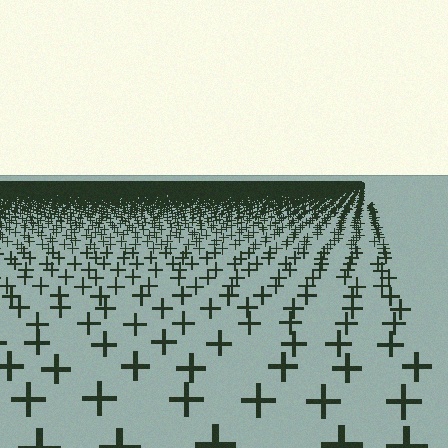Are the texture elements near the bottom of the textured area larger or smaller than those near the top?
Larger. Near the bottom, elements are closer to the viewer and appear at a bigger on-screen size.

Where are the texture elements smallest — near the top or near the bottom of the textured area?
Near the top.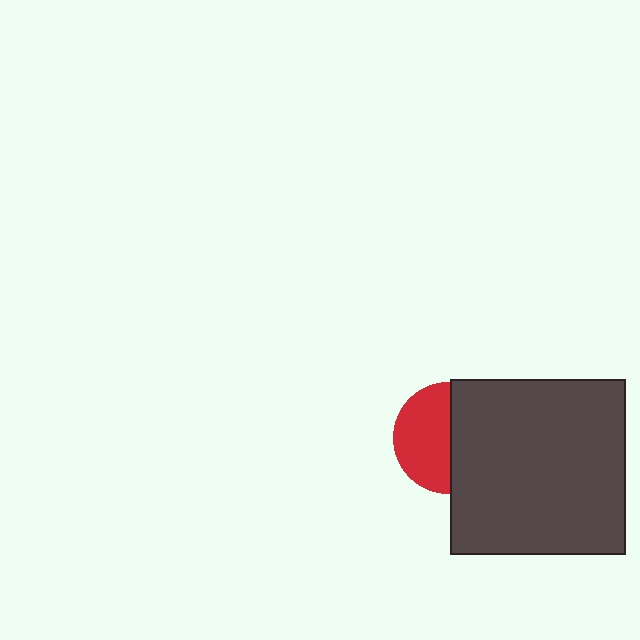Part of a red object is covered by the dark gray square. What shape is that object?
It is a circle.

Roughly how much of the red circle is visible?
About half of it is visible (roughly 51%).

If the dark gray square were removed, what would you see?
You would see the complete red circle.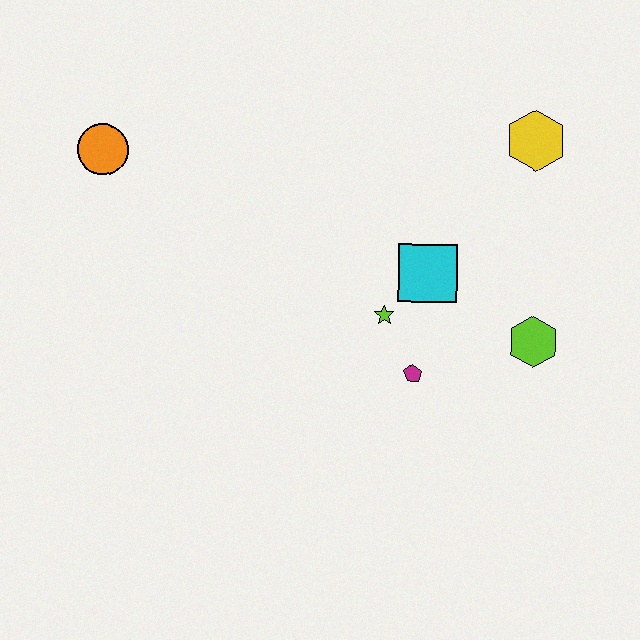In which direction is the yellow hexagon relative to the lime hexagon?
The yellow hexagon is above the lime hexagon.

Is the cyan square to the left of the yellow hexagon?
Yes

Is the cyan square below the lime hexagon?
No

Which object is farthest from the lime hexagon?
The orange circle is farthest from the lime hexagon.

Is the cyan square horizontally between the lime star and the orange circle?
No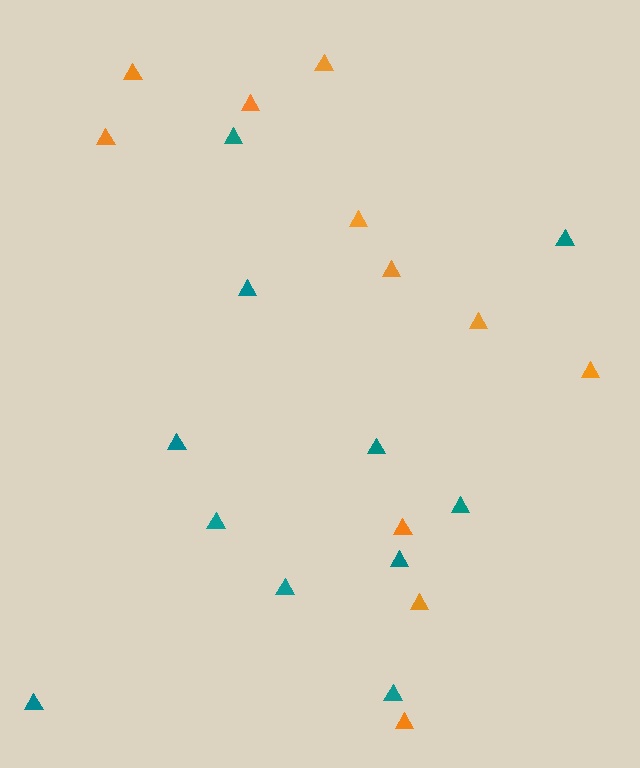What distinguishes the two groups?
There are 2 groups: one group of orange triangles (11) and one group of teal triangles (11).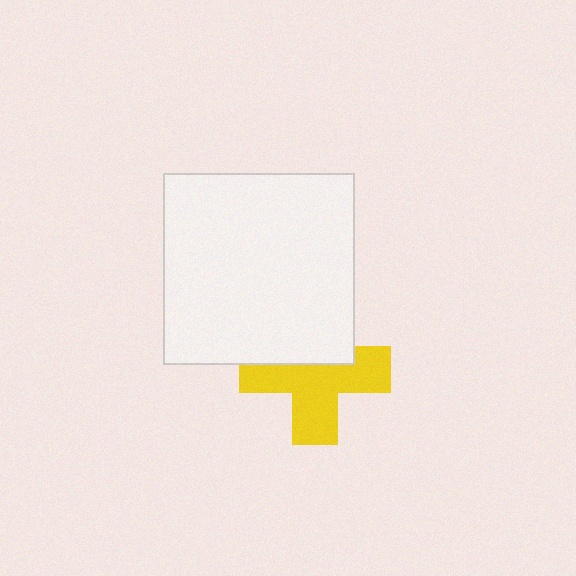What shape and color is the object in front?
The object in front is a white square.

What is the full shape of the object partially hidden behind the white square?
The partially hidden object is a yellow cross.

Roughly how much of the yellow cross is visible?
About half of it is visible (roughly 61%).